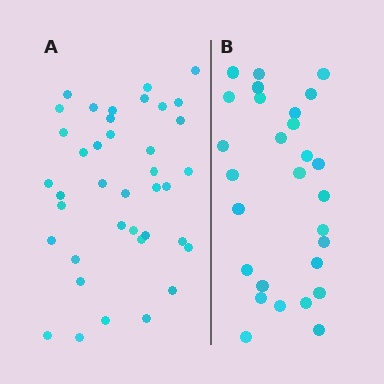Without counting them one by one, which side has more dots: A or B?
Region A (the left region) has more dots.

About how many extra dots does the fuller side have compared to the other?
Region A has roughly 12 or so more dots than region B.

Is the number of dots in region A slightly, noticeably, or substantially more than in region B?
Region A has noticeably more, but not dramatically so. The ratio is roughly 1.4 to 1.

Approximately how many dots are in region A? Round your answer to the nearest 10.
About 40 dots. (The exact count is 39, which rounds to 40.)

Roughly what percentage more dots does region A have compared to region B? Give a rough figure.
About 40% more.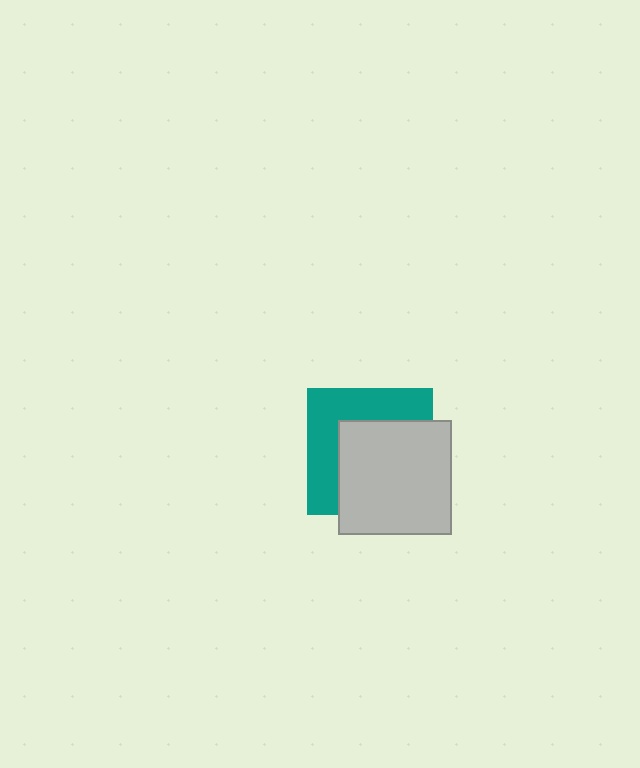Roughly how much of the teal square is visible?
A small part of it is visible (roughly 43%).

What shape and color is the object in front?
The object in front is a light gray square.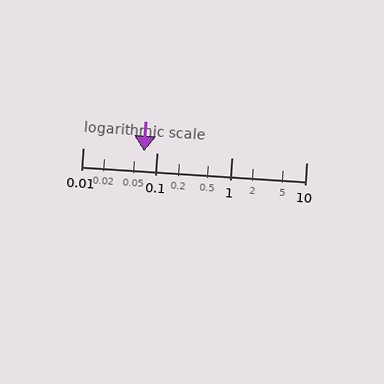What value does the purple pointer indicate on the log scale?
The pointer indicates approximately 0.067.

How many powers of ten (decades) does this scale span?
The scale spans 3 decades, from 0.01 to 10.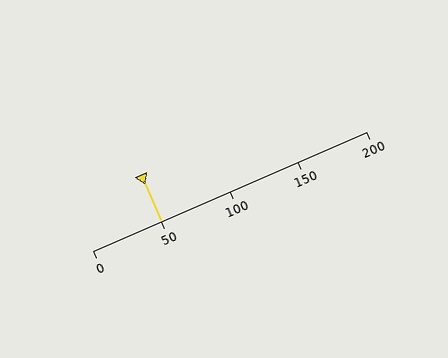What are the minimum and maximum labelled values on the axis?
The axis runs from 0 to 200.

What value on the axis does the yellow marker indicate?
The marker indicates approximately 50.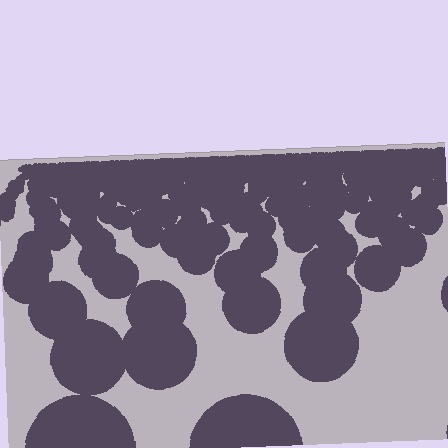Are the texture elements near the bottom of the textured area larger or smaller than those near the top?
Larger. Near the bottom, elements are closer to the viewer and appear at a bigger on-screen size.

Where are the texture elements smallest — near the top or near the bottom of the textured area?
Near the top.